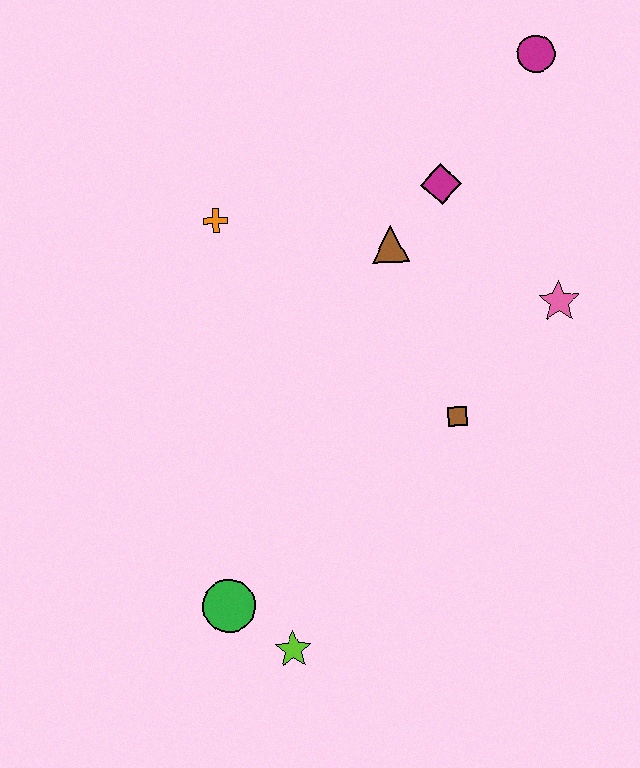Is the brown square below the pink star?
Yes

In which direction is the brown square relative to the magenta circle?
The brown square is below the magenta circle.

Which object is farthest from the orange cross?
The lime star is farthest from the orange cross.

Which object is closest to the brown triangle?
The magenta diamond is closest to the brown triangle.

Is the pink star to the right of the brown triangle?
Yes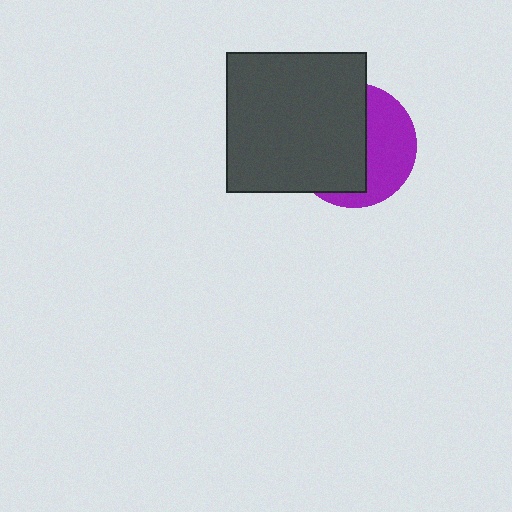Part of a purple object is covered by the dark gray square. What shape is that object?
It is a circle.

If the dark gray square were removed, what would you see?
You would see the complete purple circle.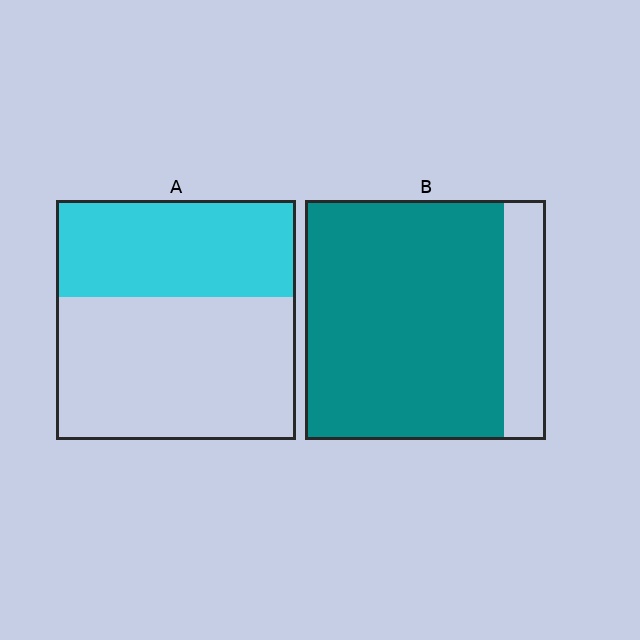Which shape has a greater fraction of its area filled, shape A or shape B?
Shape B.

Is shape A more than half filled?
No.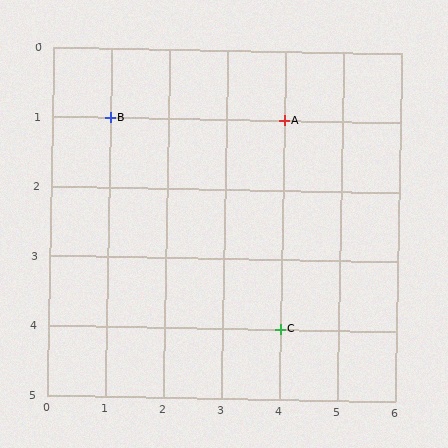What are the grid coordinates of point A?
Point A is at grid coordinates (4, 1).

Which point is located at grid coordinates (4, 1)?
Point A is at (4, 1).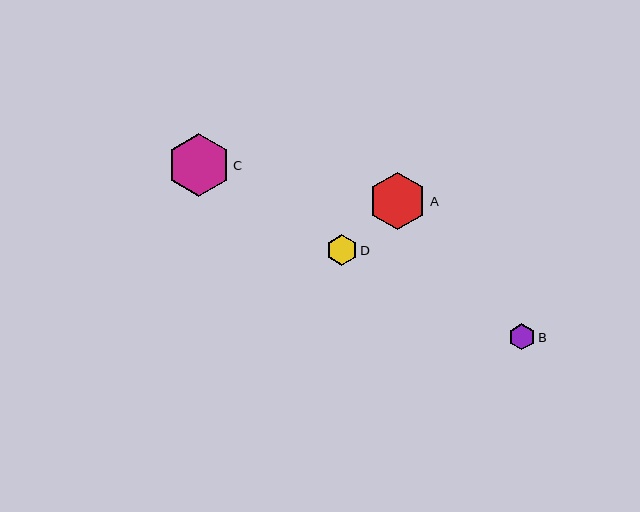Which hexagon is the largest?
Hexagon C is the largest with a size of approximately 63 pixels.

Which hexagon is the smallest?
Hexagon B is the smallest with a size of approximately 26 pixels.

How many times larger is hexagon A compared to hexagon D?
Hexagon A is approximately 1.8 times the size of hexagon D.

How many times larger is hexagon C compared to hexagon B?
Hexagon C is approximately 2.4 times the size of hexagon B.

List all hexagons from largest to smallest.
From largest to smallest: C, A, D, B.